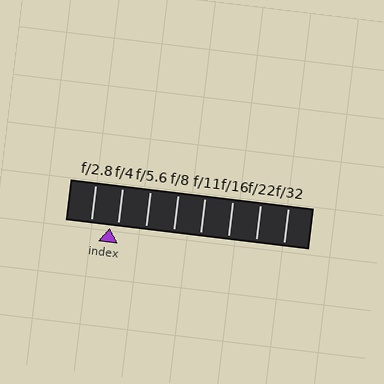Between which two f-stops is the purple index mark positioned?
The index mark is between f/2.8 and f/4.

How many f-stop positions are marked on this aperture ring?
There are 8 f-stop positions marked.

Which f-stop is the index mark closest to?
The index mark is closest to f/4.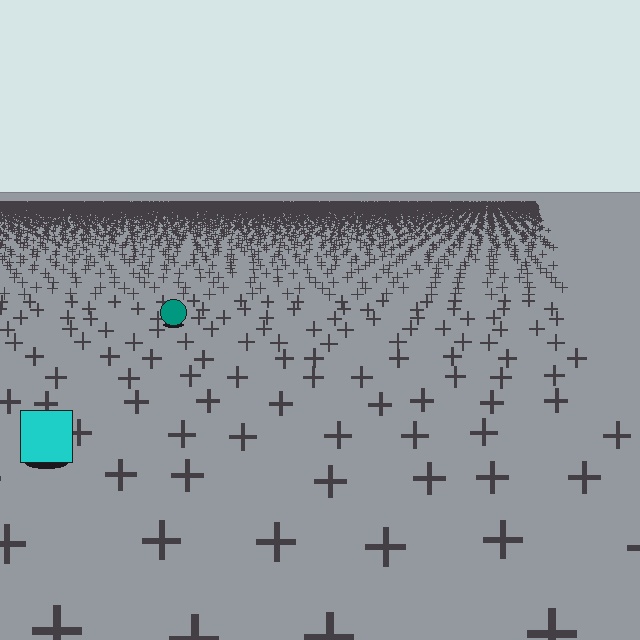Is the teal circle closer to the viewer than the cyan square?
No. The cyan square is closer — you can tell from the texture gradient: the ground texture is coarser near it.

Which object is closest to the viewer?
The cyan square is closest. The texture marks near it are larger and more spread out.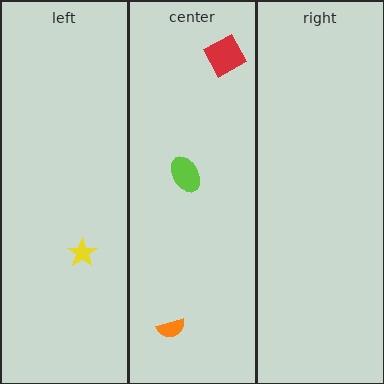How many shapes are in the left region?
1.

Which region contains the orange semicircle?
The center region.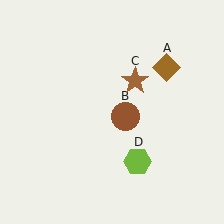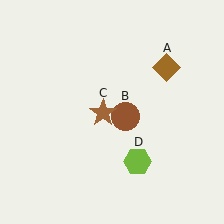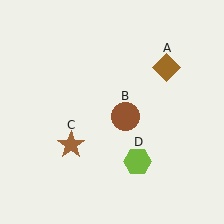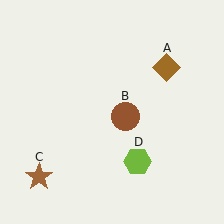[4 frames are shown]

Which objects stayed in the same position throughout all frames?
Brown diamond (object A) and brown circle (object B) and lime hexagon (object D) remained stationary.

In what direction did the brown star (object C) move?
The brown star (object C) moved down and to the left.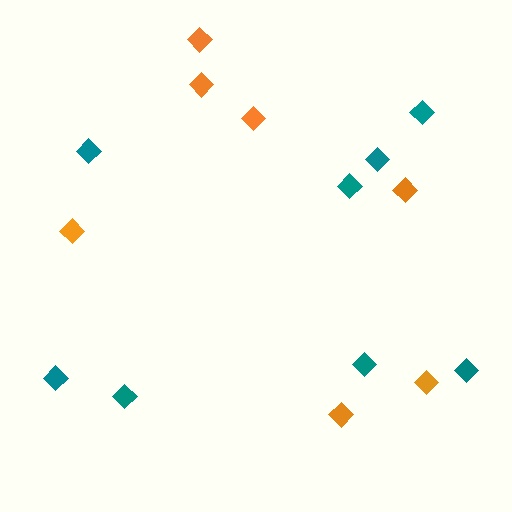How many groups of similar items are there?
There are 2 groups: one group of teal diamonds (8) and one group of orange diamonds (7).